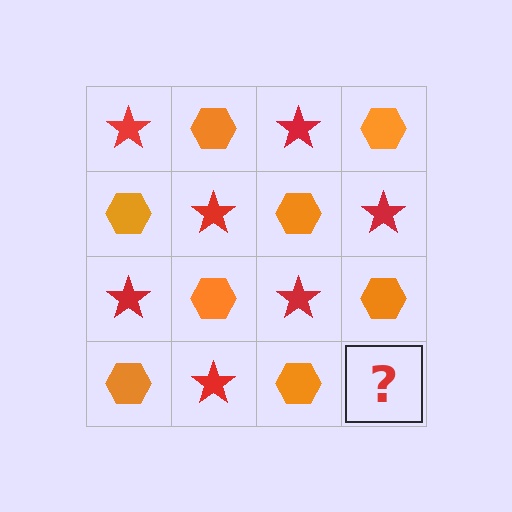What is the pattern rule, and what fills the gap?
The rule is that it alternates red star and orange hexagon in a checkerboard pattern. The gap should be filled with a red star.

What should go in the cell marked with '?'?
The missing cell should contain a red star.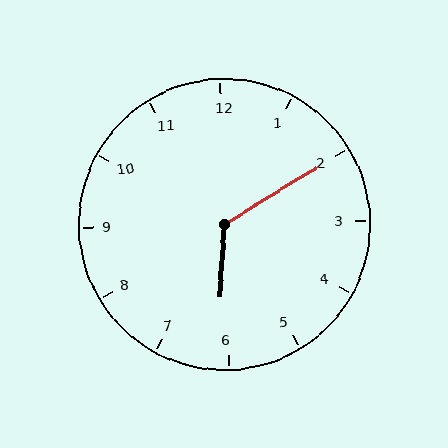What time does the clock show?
6:10.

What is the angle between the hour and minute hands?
Approximately 125 degrees.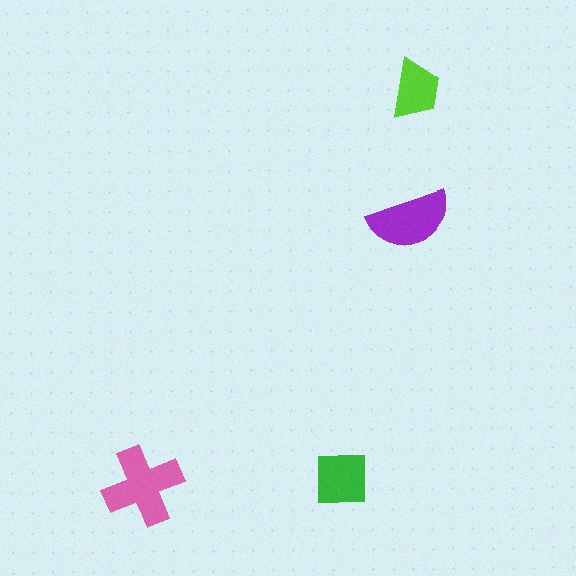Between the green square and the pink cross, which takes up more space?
The pink cross.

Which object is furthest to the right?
The lime trapezoid is rightmost.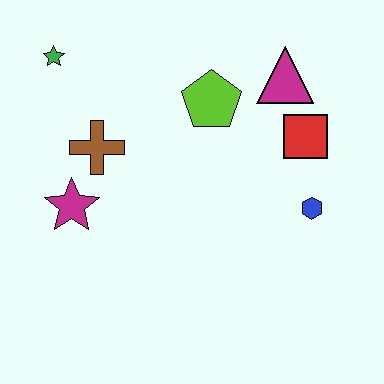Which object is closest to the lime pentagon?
The magenta triangle is closest to the lime pentagon.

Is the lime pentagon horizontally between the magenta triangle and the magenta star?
Yes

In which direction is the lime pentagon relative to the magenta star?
The lime pentagon is to the right of the magenta star.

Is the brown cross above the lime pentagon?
No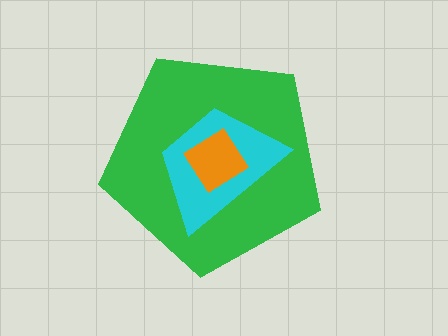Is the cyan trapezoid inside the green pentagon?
Yes.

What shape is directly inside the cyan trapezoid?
The orange diamond.